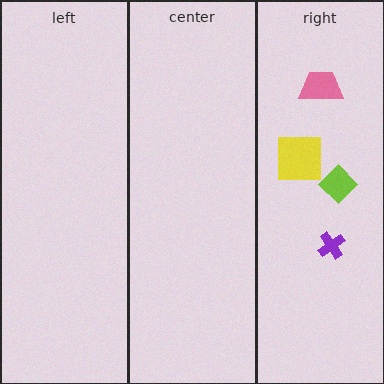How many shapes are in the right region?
4.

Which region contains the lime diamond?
The right region.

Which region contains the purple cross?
The right region.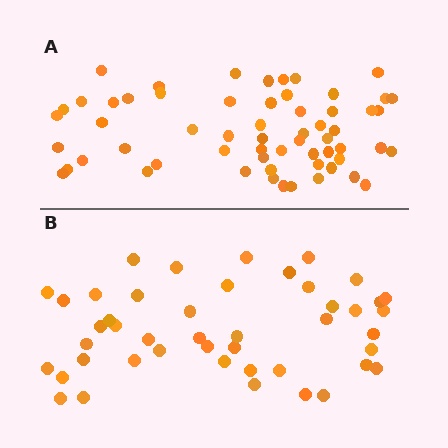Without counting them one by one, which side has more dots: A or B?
Region A (the top region) has more dots.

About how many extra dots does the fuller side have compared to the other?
Region A has approximately 15 more dots than region B.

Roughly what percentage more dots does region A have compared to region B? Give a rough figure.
About 35% more.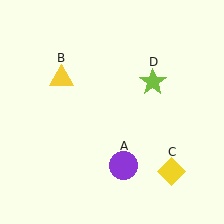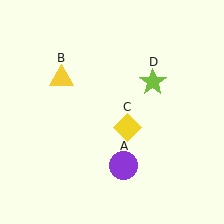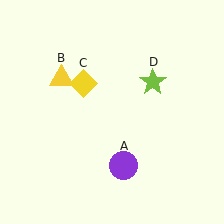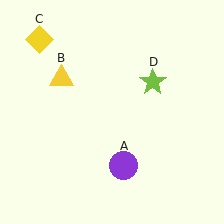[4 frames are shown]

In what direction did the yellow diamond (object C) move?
The yellow diamond (object C) moved up and to the left.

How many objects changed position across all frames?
1 object changed position: yellow diamond (object C).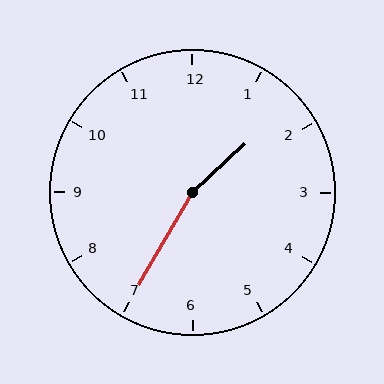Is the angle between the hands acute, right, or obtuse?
It is obtuse.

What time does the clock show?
1:35.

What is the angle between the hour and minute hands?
Approximately 162 degrees.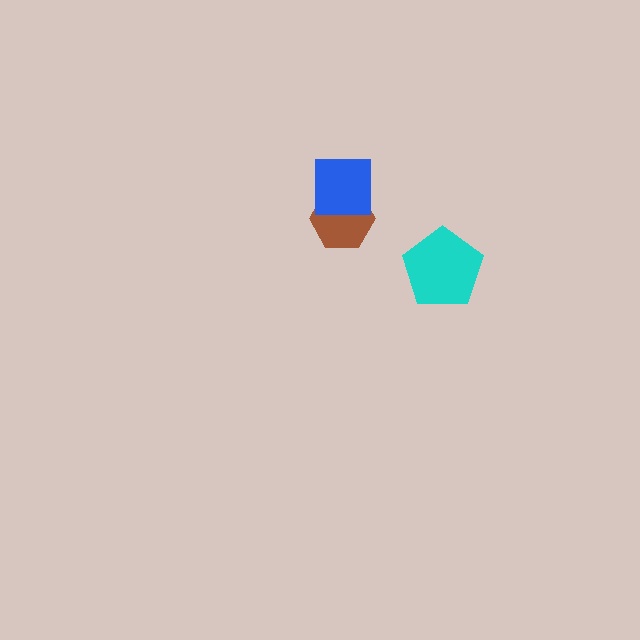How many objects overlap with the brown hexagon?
1 object overlaps with the brown hexagon.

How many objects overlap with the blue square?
1 object overlaps with the blue square.